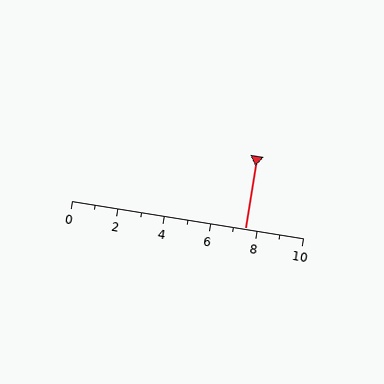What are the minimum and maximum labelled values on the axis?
The axis runs from 0 to 10.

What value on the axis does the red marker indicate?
The marker indicates approximately 7.5.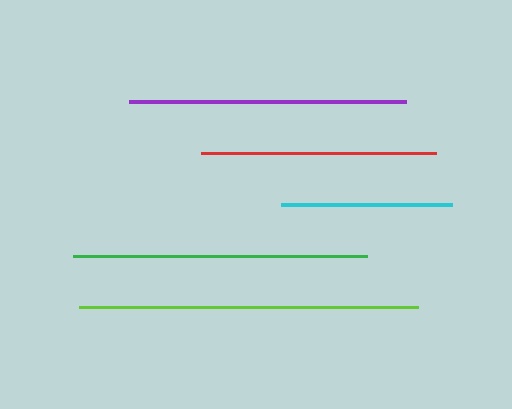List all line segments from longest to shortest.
From longest to shortest: lime, green, purple, red, cyan.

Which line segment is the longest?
The lime line is the longest at approximately 339 pixels.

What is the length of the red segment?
The red segment is approximately 235 pixels long.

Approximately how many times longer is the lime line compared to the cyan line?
The lime line is approximately 2.0 times the length of the cyan line.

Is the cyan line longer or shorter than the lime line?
The lime line is longer than the cyan line.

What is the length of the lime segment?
The lime segment is approximately 339 pixels long.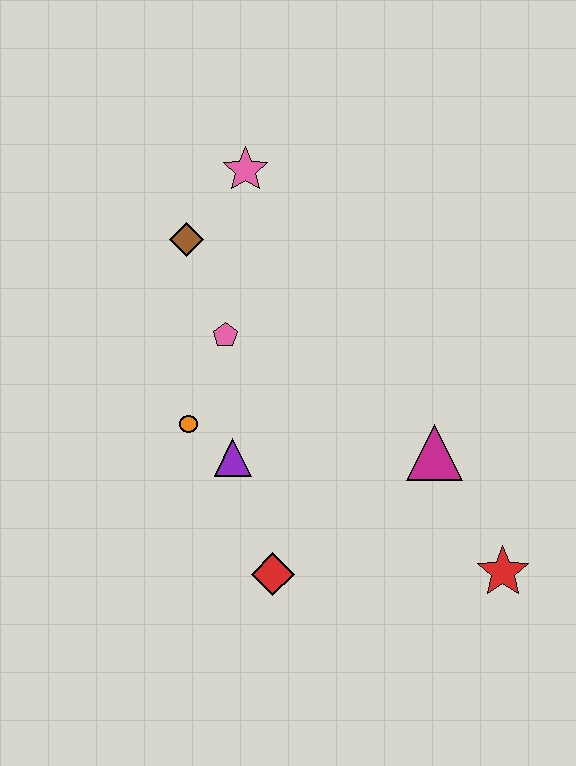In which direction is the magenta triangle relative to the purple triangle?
The magenta triangle is to the right of the purple triangle.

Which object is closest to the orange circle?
The purple triangle is closest to the orange circle.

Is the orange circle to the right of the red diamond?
No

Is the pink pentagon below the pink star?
Yes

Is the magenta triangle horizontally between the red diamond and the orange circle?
No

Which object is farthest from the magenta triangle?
The pink star is farthest from the magenta triangle.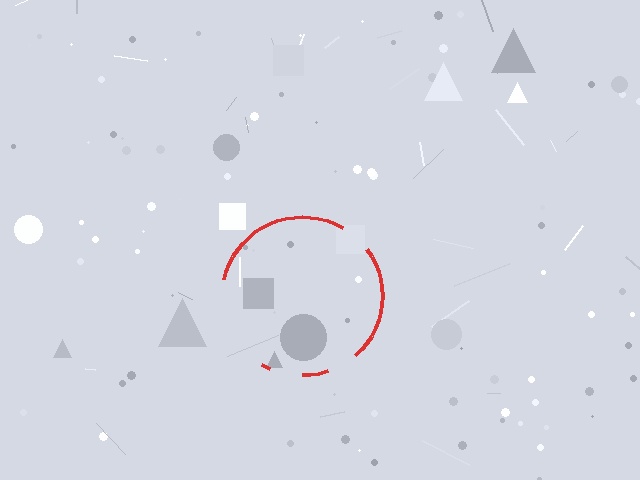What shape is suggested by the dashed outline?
The dashed outline suggests a circle.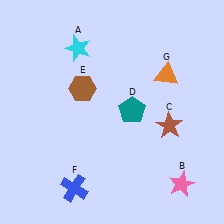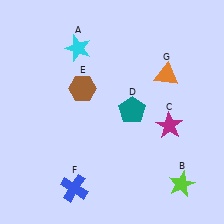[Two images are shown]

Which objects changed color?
B changed from pink to lime. C changed from brown to magenta.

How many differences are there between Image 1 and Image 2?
There are 2 differences between the two images.